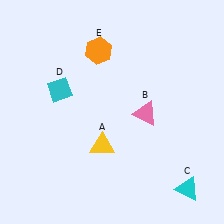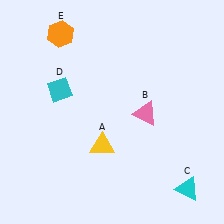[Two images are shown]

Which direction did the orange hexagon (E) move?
The orange hexagon (E) moved left.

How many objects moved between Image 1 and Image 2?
1 object moved between the two images.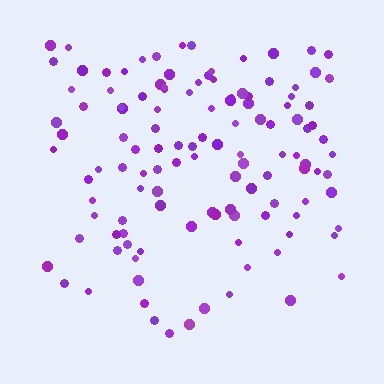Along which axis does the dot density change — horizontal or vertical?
Vertical.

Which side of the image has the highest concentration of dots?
The top.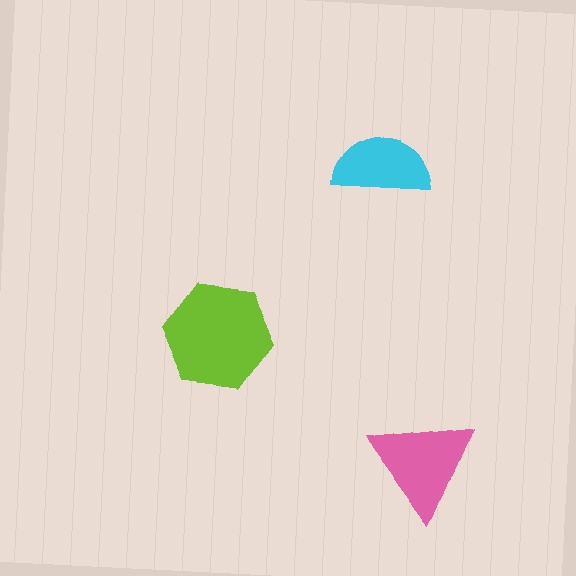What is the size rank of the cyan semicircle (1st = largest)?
3rd.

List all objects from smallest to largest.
The cyan semicircle, the pink triangle, the lime hexagon.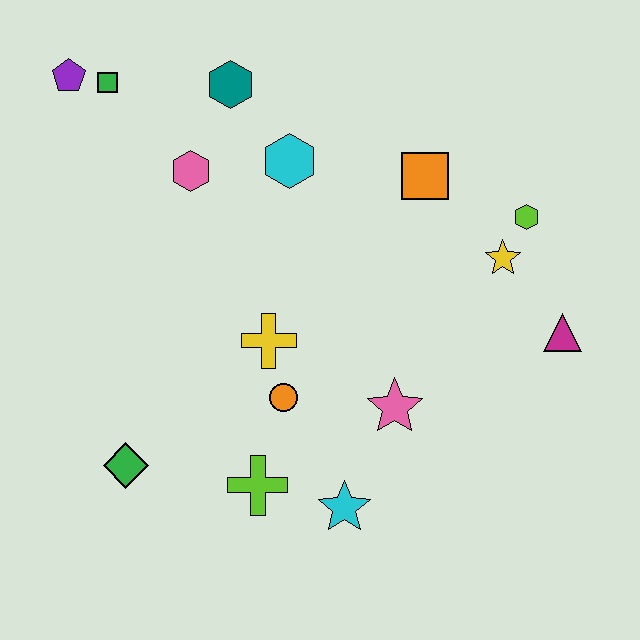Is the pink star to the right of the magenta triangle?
No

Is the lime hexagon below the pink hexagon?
Yes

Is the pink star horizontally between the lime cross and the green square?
No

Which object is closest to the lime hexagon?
The yellow star is closest to the lime hexagon.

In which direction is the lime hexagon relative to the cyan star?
The lime hexagon is above the cyan star.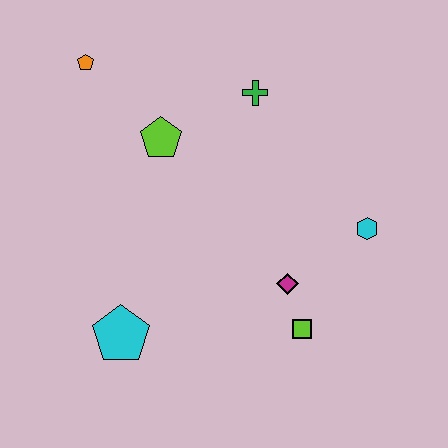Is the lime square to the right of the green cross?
Yes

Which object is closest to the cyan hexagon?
The magenta diamond is closest to the cyan hexagon.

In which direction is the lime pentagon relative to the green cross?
The lime pentagon is to the left of the green cross.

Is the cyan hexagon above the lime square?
Yes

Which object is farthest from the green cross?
The cyan pentagon is farthest from the green cross.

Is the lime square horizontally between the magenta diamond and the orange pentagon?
No